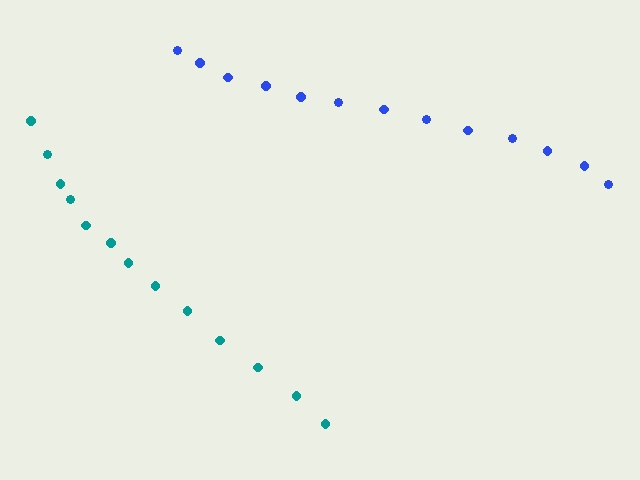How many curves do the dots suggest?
There are 2 distinct paths.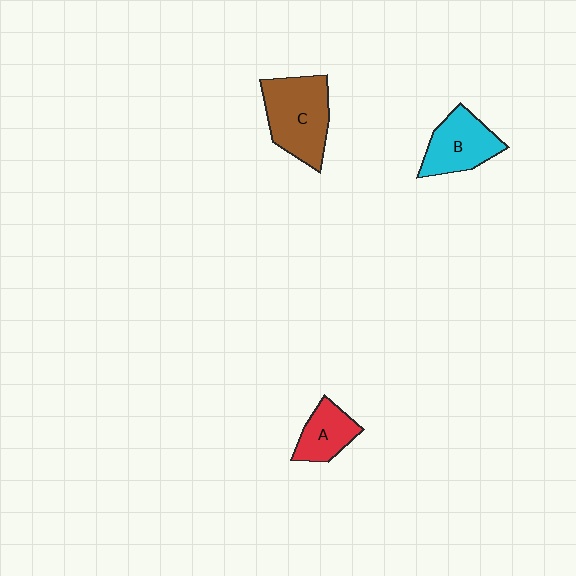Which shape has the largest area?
Shape C (brown).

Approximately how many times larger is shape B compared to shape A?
Approximately 1.4 times.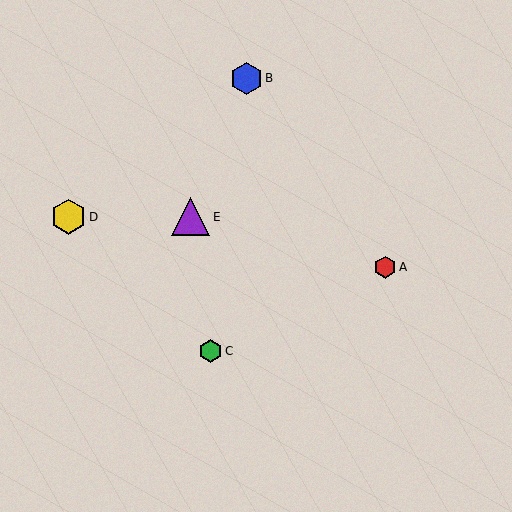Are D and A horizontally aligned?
No, D is at y≈217 and A is at y≈267.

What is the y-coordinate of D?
Object D is at y≈217.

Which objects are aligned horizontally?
Objects D, E are aligned horizontally.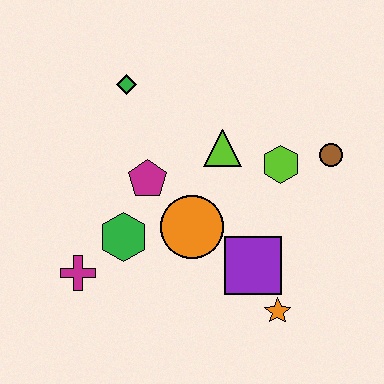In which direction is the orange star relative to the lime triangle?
The orange star is below the lime triangle.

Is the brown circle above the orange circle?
Yes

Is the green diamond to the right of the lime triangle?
No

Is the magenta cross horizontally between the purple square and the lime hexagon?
No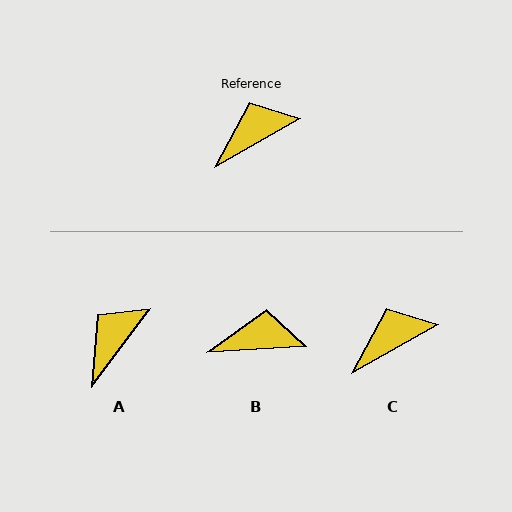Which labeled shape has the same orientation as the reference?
C.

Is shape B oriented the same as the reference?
No, it is off by about 26 degrees.